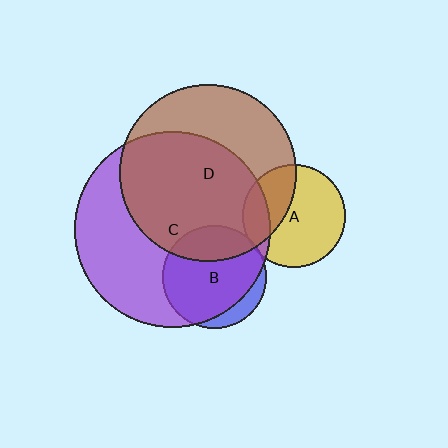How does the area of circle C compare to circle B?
Approximately 3.6 times.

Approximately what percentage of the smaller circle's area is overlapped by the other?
Approximately 5%.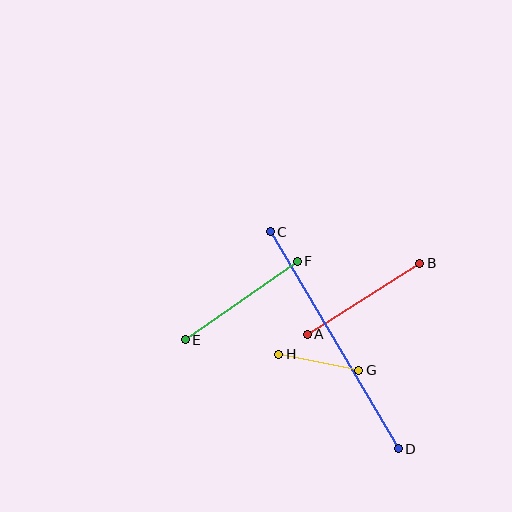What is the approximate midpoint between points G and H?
The midpoint is at approximately (319, 362) pixels.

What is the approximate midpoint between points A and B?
The midpoint is at approximately (363, 299) pixels.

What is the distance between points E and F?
The distance is approximately 136 pixels.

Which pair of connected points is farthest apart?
Points C and D are farthest apart.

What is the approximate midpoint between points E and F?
The midpoint is at approximately (241, 301) pixels.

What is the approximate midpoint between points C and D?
The midpoint is at approximately (334, 340) pixels.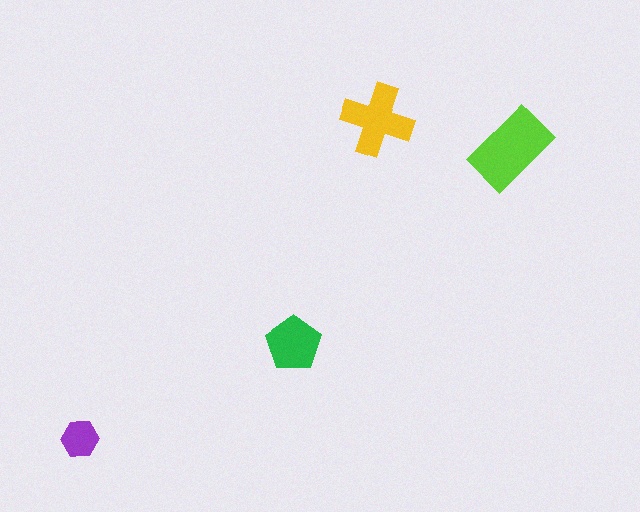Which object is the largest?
The lime rectangle.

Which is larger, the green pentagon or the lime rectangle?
The lime rectangle.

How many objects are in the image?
There are 4 objects in the image.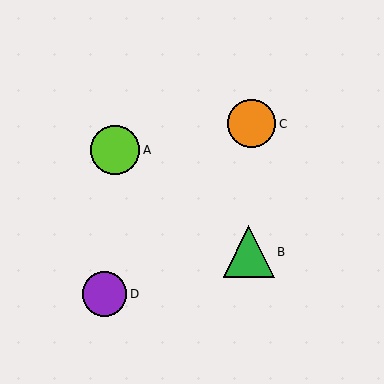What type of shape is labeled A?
Shape A is a lime circle.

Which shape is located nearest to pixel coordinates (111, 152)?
The lime circle (labeled A) at (115, 150) is nearest to that location.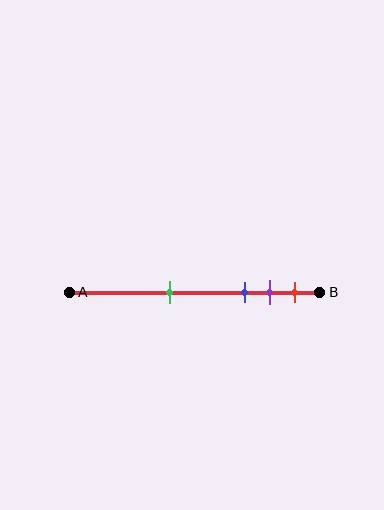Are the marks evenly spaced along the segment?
No, the marks are not evenly spaced.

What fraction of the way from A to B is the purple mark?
The purple mark is approximately 80% (0.8) of the way from A to B.